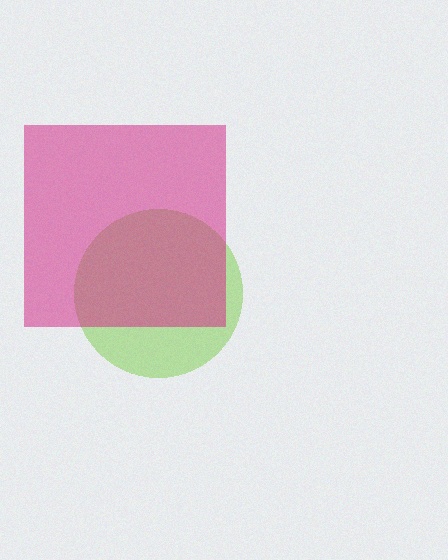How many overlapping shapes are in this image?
There are 2 overlapping shapes in the image.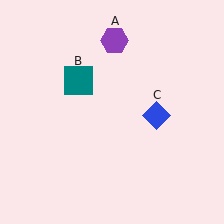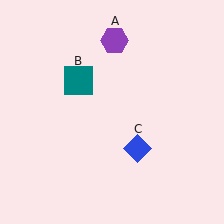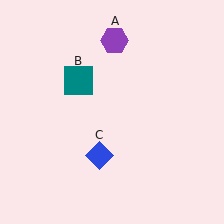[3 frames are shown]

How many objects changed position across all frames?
1 object changed position: blue diamond (object C).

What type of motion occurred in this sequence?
The blue diamond (object C) rotated clockwise around the center of the scene.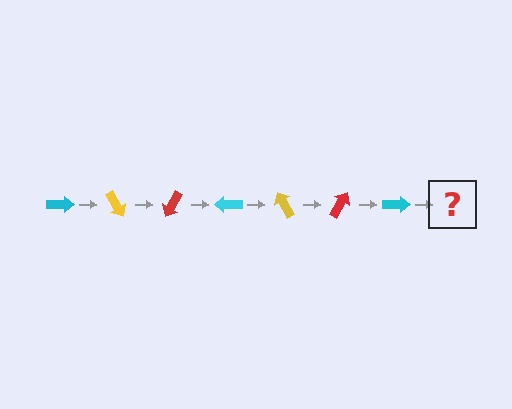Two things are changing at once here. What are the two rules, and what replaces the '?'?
The two rules are that it rotates 60 degrees each step and the color cycles through cyan, yellow, and red. The '?' should be a yellow arrow, rotated 420 degrees from the start.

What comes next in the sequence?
The next element should be a yellow arrow, rotated 420 degrees from the start.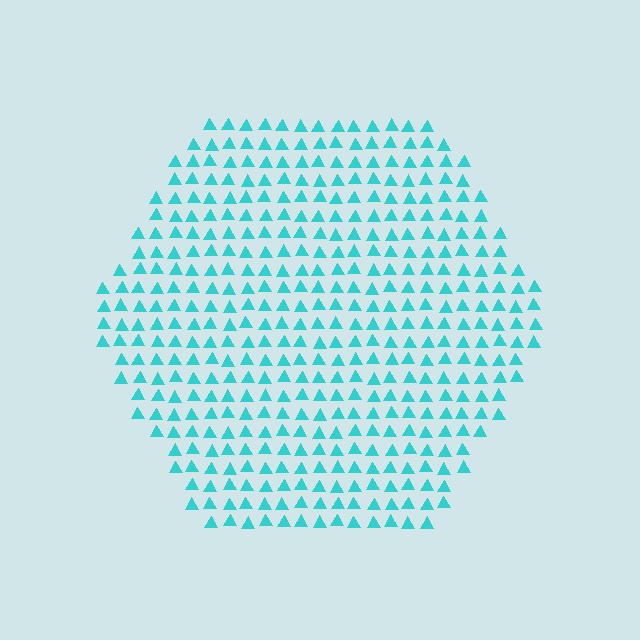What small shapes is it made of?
It is made of small triangles.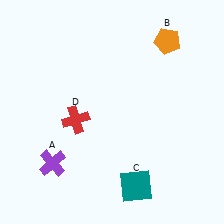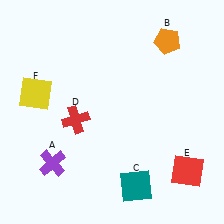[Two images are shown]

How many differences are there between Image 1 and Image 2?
There are 2 differences between the two images.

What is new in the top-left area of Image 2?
A yellow square (F) was added in the top-left area of Image 2.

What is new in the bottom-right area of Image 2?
A red square (E) was added in the bottom-right area of Image 2.